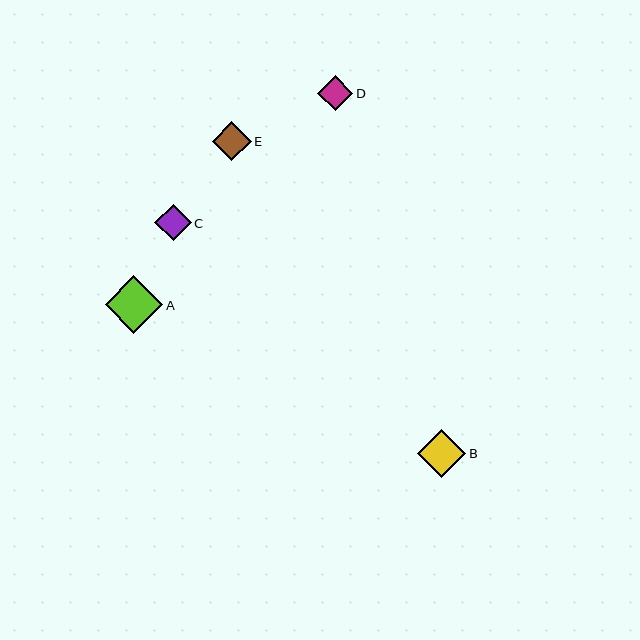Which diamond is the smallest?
Diamond D is the smallest with a size of approximately 35 pixels.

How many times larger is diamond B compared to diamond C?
Diamond B is approximately 1.3 times the size of diamond C.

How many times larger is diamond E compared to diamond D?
Diamond E is approximately 1.1 times the size of diamond D.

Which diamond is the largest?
Diamond A is the largest with a size of approximately 57 pixels.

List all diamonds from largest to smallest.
From largest to smallest: A, B, E, C, D.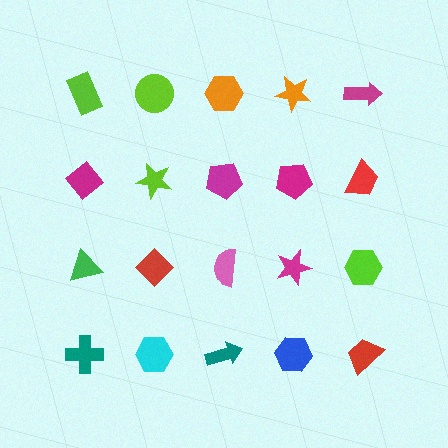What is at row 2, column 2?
A lime star.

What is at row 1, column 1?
A lime rectangle.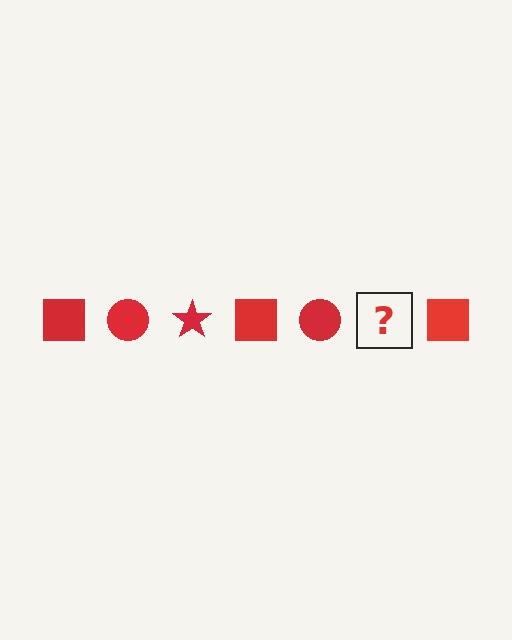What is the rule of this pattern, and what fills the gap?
The rule is that the pattern cycles through square, circle, star shapes in red. The gap should be filled with a red star.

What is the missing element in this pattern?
The missing element is a red star.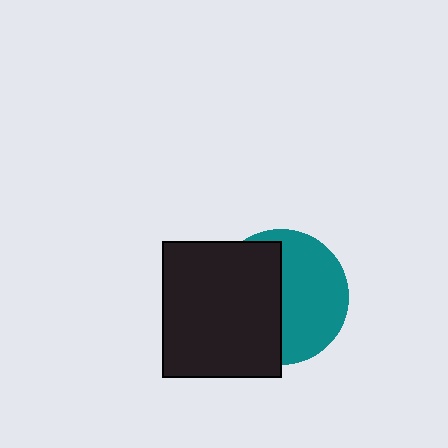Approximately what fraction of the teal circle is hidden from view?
Roughly 48% of the teal circle is hidden behind the black rectangle.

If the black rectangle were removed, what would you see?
You would see the complete teal circle.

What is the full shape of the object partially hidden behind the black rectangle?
The partially hidden object is a teal circle.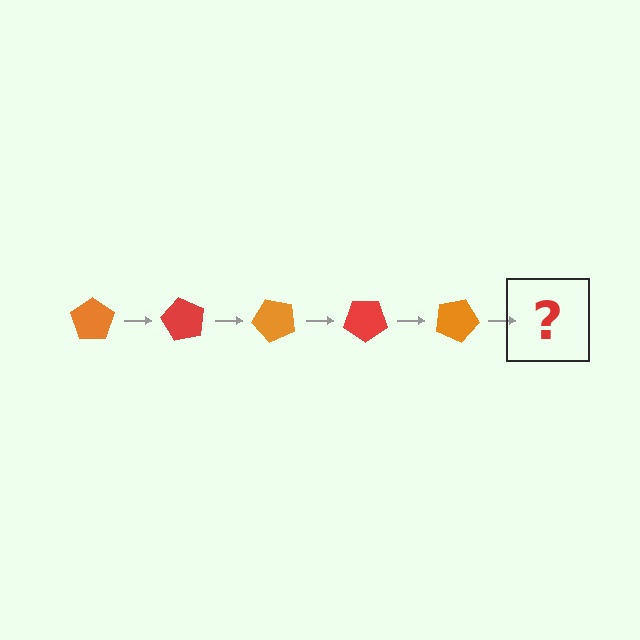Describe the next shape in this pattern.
It should be a red pentagon, rotated 300 degrees from the start.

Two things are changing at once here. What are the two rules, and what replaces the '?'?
The two rules are that it rotates 60 degrees each step and the color cycles through orange and red. The '?' should be a red pentagon, rotated 300 degrees from the start.